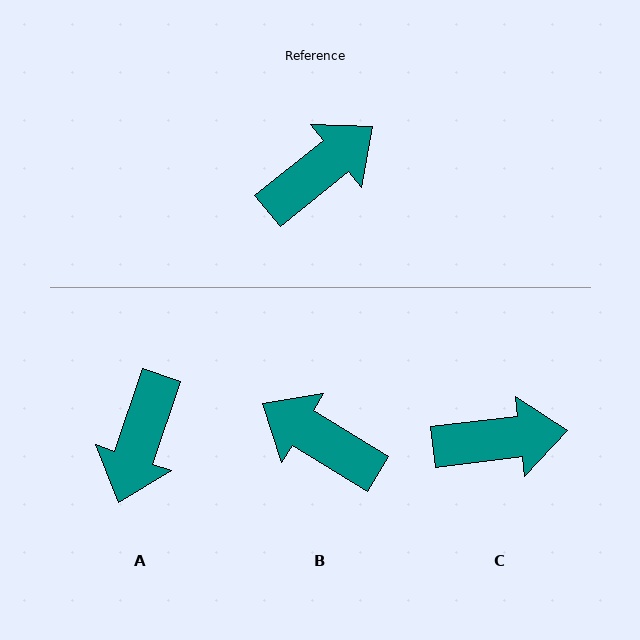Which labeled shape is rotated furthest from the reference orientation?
A, about 148 degrees away.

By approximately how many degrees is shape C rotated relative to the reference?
Approximately 32 degrees clockwise.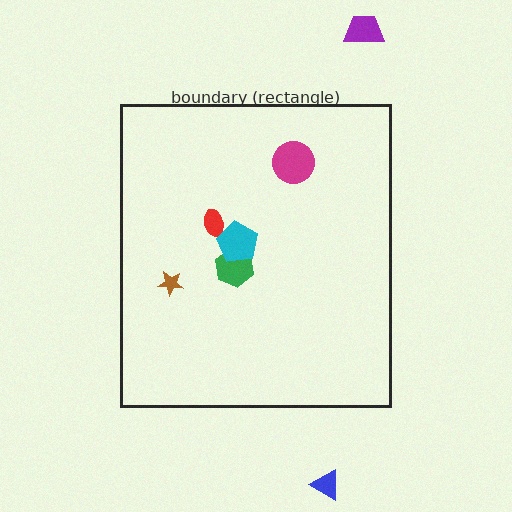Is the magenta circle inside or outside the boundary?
Inside.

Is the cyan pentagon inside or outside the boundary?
Inside.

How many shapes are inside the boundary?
5 inside, 2 outside.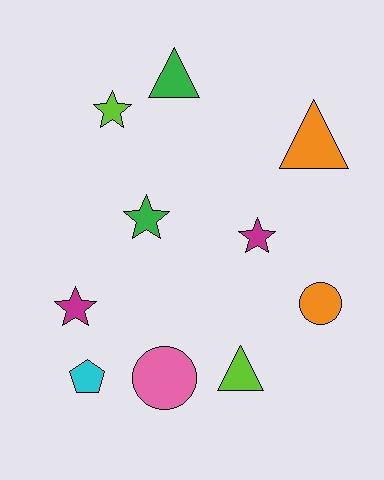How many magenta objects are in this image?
There are 2 magenta objects.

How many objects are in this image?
There are 10 objects.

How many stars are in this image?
There are 4 stars.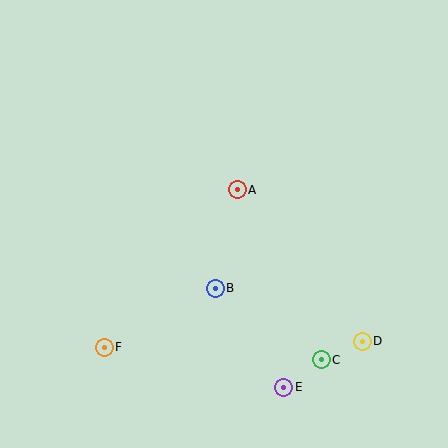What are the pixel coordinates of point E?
Point E is at (284, 387).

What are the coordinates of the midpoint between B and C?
The midpoint between B and C is at (268, 324).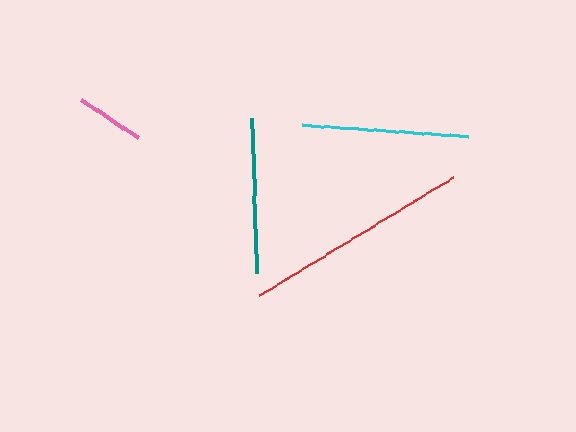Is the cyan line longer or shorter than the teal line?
The cyan line is longer than the teal line.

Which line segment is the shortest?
The pink line is the shortest at approximately 68 pixels.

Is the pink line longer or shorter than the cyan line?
The cyan line is longer than the pink line.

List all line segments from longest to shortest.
From longest to shortest: red, cyan, teal, pink.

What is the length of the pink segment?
The pink segment is approximately 68 pixels long.